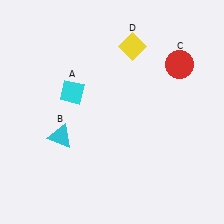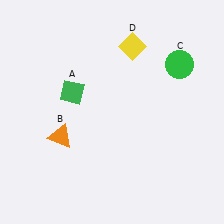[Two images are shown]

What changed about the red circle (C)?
In Image 1, C is red. In Image 2, it changed to green.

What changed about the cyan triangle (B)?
In Image 1, B is cyan. In Image 2, it changed to orange.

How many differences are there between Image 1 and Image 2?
There are 3 differences between the two images.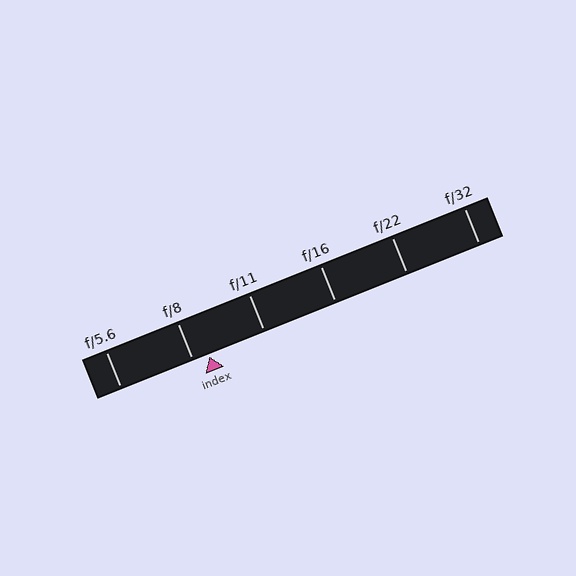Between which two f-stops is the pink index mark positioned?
The index mark is between f/8 and f/11.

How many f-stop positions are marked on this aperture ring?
There are 6 f-stop positions marked.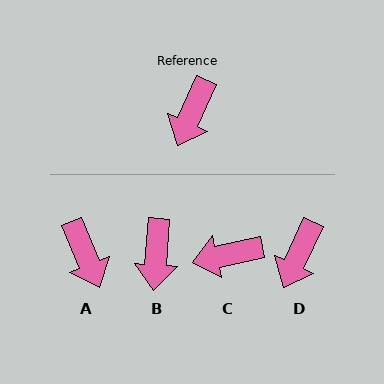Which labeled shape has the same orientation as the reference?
D.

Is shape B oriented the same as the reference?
No, it is off by about 20 degrees.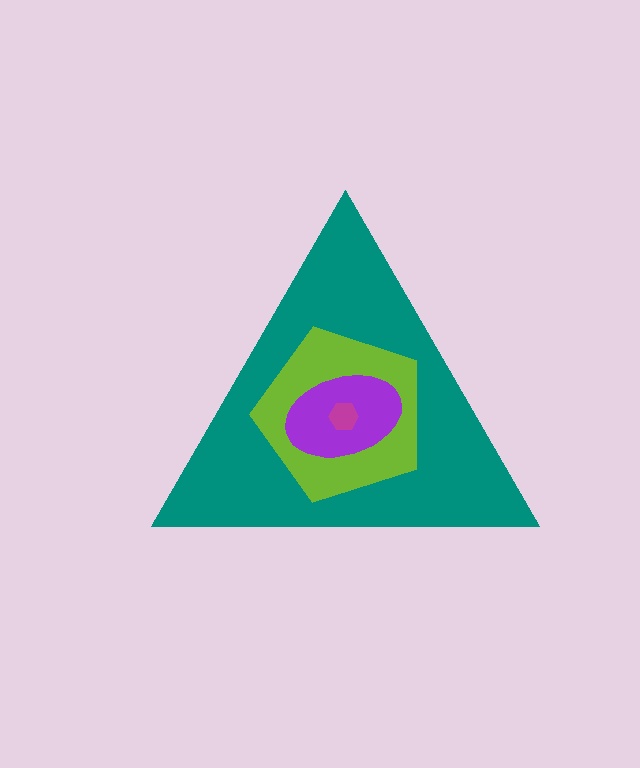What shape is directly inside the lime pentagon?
The purple ellipse.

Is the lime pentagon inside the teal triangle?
Yes.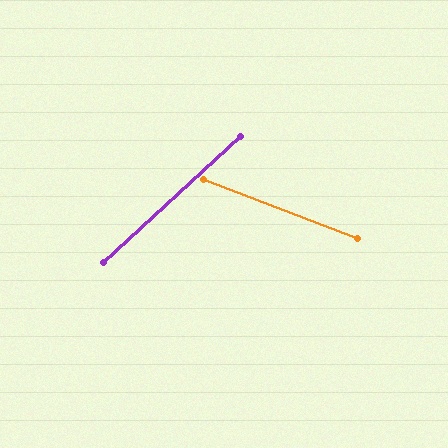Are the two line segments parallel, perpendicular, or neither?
Neither parallel nor perpendicular — they differ by about 64°.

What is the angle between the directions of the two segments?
Approximately 64 degrees.